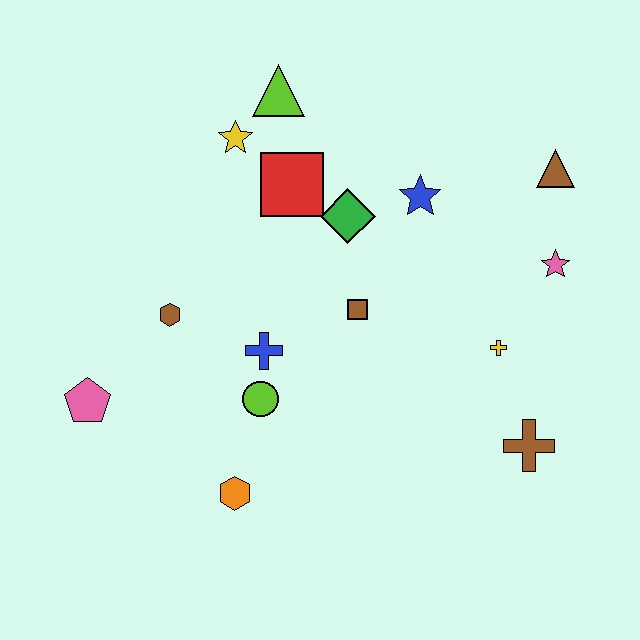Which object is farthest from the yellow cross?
The pink pentagon is farthest from the yellow cross.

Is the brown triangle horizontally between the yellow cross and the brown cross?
No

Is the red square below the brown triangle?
Yes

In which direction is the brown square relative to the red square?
The brown square is below the red square.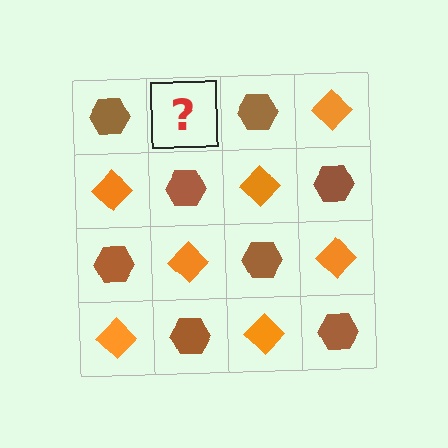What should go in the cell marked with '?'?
The missing cell should contain an orange diamond.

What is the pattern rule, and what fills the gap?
The rule is that it alternates brown hexagon and orange diamond in a checkerboard pattern. The gap should be filled with an orange diamond.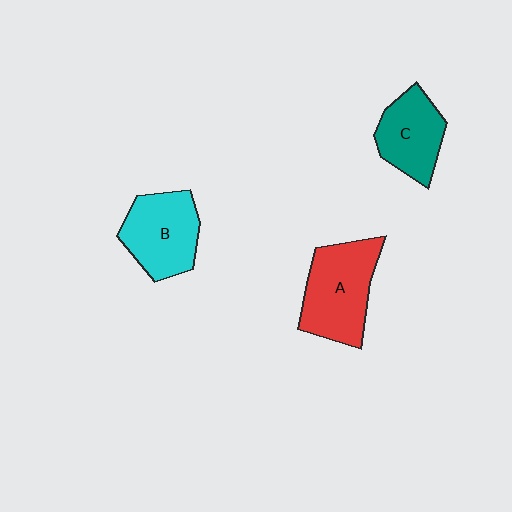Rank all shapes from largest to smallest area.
From largest to smallest: A (red), B (cyan), C (teal).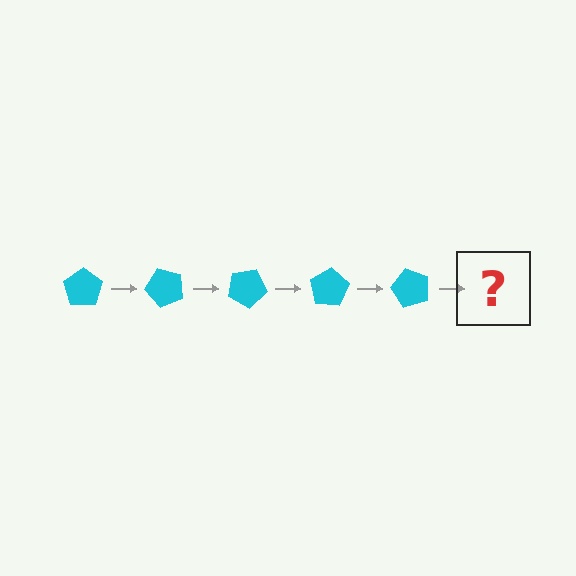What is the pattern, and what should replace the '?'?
The pattern is that the pentagon rotates 50 degrees each step. The '?' should be a cyan pentagon rotated 250 degrees.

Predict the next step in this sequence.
The next step is a cyan pentagon rotated 250 degrees.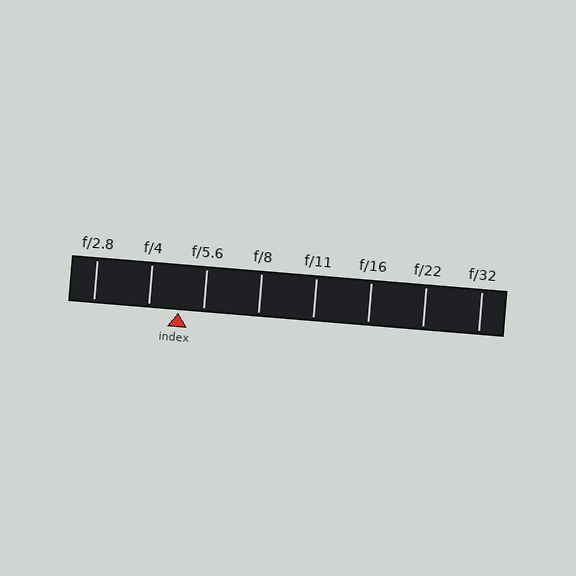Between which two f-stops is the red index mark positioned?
The index mark is between f/4 and f/5.6.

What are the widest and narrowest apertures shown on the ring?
The widest aperture shown is f/2.8 and the narrowest is f/32.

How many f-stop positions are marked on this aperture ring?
There are 8 f-stop positions marked.